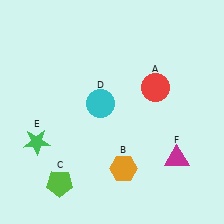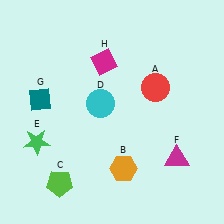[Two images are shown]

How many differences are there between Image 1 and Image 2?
There are 2 differences between the two images.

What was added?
A teal diamond (G), a magenta diamond (H) were added in Image 2.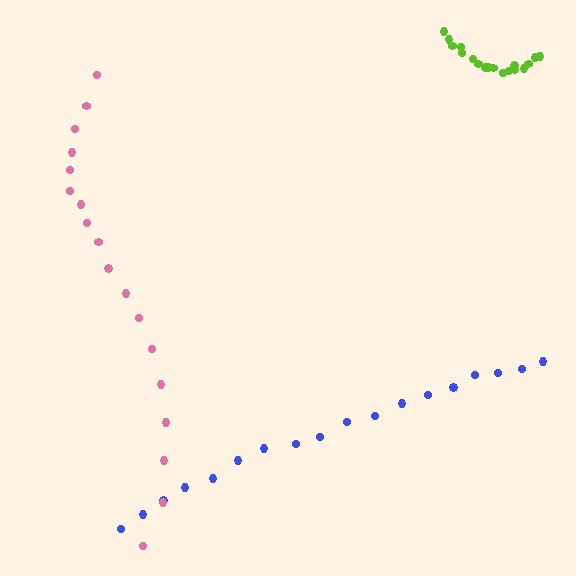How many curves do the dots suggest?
There are 3 distinct paths.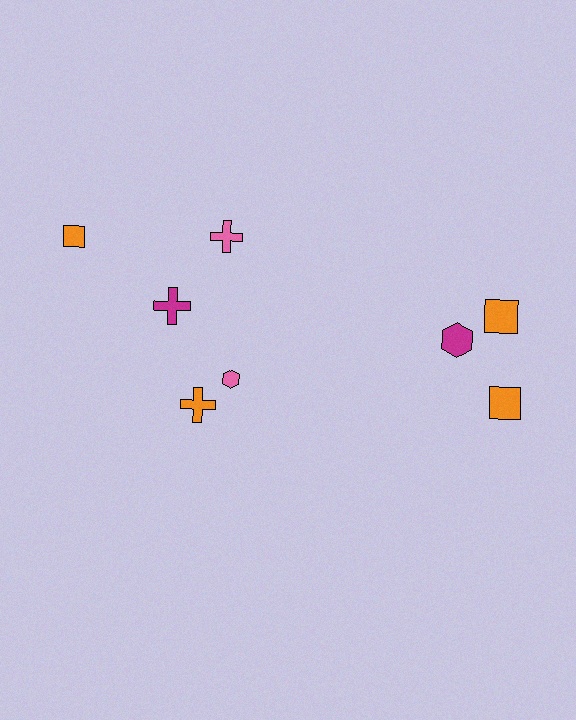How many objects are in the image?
There are 8 objects.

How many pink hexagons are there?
There is 1 pink hexagon.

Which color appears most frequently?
Orange, with 4 objects.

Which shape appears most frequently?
Square, with 3 objects.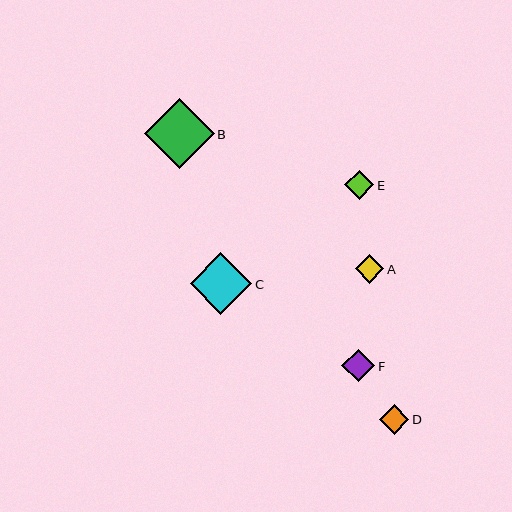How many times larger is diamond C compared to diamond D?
Diamond C is approximately 2.1 times the size of diamond D.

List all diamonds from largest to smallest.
From largest to smallest: B, C, F, D, E, A.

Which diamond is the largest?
Diamond B is the largest with a size of approximately 70 pixels.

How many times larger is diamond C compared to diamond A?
Diamond C is approximately 2.2 times the size of diamond A.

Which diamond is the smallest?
Diamond A is the smallest with a size of approximately 28 pixels.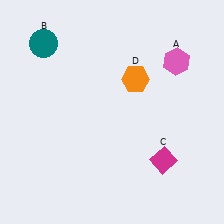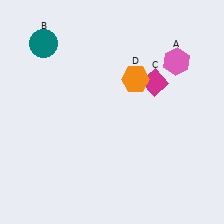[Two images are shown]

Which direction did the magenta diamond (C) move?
The magenta diamond (C) moved up.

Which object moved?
The magenta diamond (C) moved up.